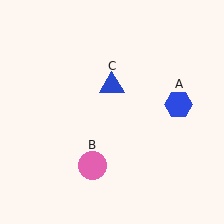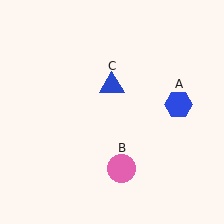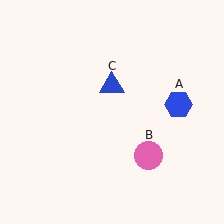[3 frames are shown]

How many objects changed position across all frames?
1 object changed position: pink circle (object B).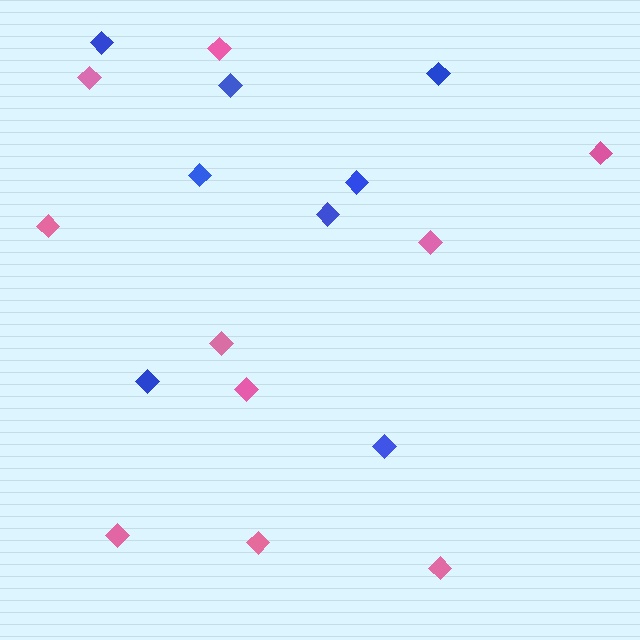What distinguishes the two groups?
There are 2 groups: one group of blue diamonds (8) and one group of pink diamonds (10).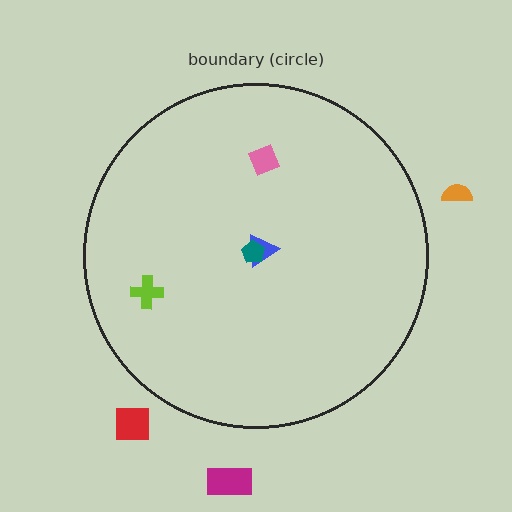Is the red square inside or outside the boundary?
Outside.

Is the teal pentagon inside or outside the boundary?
Inside.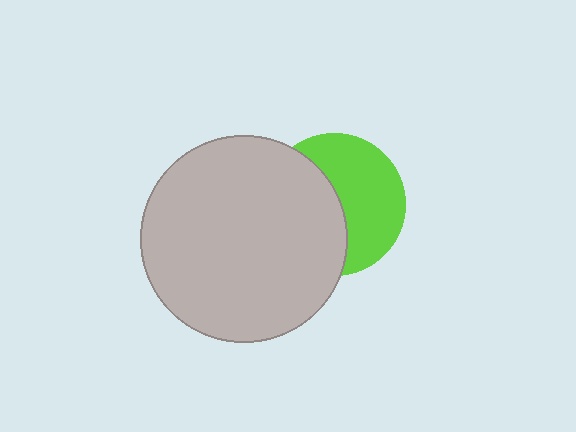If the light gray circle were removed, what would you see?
You would see the complete lime circle.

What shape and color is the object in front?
The object in front is a light gray circle.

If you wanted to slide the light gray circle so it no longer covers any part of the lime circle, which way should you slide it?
Slide it left — that is the most direct way to separate the two shapes.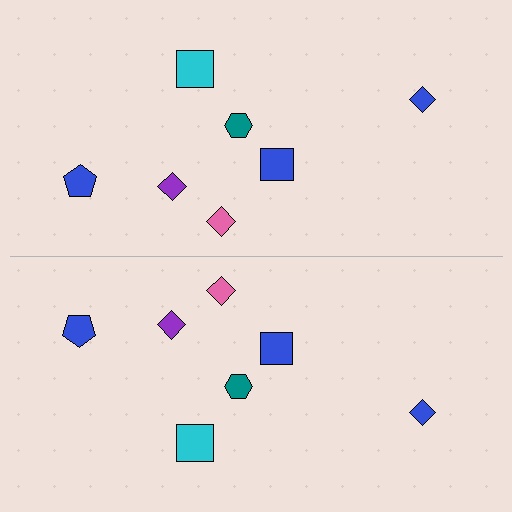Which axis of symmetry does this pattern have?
The pattern has a horizontal axis of symmetry running through the center of the image.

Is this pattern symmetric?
Yes, this pattern has bilateral (reflection) symmetry.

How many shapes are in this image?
There are 14 shapes in this image.